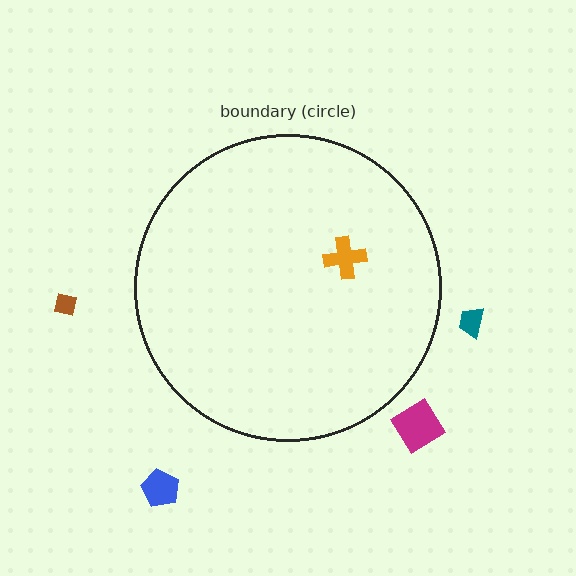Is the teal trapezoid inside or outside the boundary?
Outside.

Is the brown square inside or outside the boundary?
Outside.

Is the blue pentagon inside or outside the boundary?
Outside.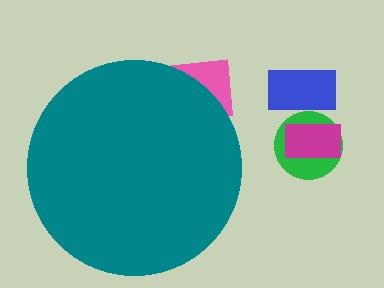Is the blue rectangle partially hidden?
No, the blue rectangle is fully visible.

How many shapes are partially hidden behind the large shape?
1 shape is partially hidden.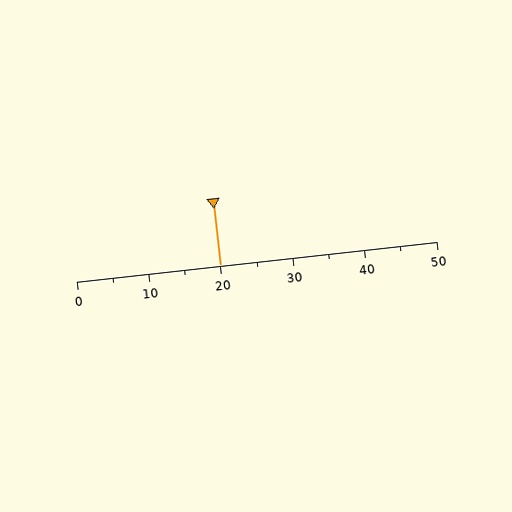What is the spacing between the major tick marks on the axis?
The major ticks are spaced 10 apart.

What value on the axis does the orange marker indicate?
The marker indicates approximately 20.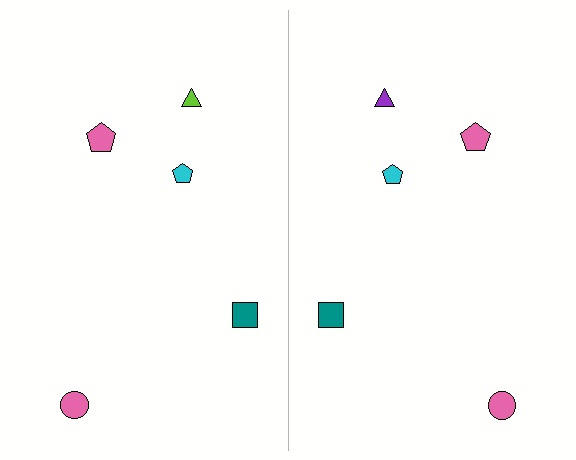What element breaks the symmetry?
The purple triangle on the right side breaks the symmetry — its mirror counterpart is lime.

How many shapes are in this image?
There are 10 shapes in this image.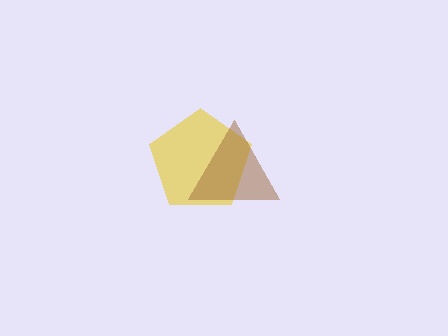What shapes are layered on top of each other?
The layered shapes are: a yellow pentagon, a brown triangle.